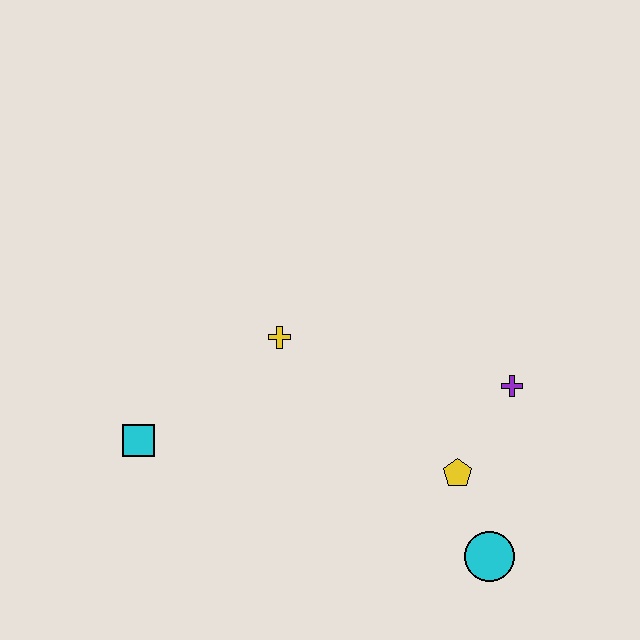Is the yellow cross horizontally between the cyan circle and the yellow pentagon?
No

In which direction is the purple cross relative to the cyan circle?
The purple cross is above the cyan circle.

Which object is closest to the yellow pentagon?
The cyan circle is closest to the yellow pentagon.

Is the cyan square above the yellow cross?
No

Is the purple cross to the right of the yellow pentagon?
Yes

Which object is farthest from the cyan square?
The purple cross is farthest from the cyan square.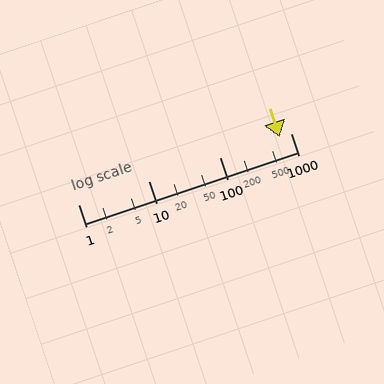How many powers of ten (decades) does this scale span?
The scale spans 3 decades, from 1 to 1000.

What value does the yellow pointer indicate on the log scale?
The pointer indicates approximately 710.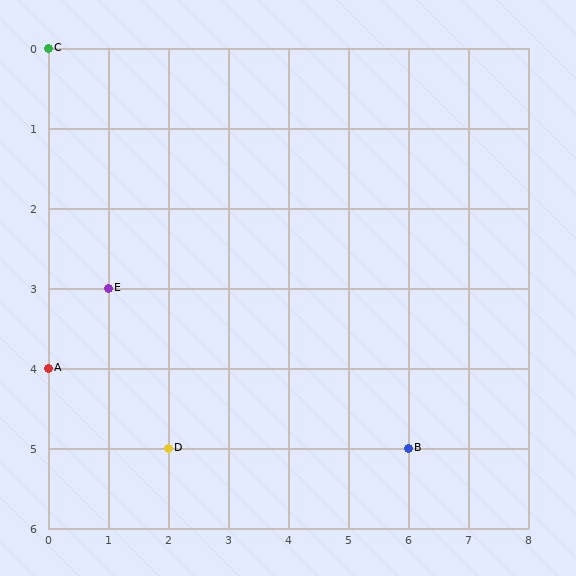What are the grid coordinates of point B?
Point B is at grid coordinates (6, 5).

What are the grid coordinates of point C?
Point C is at grid coordinates (0, 0).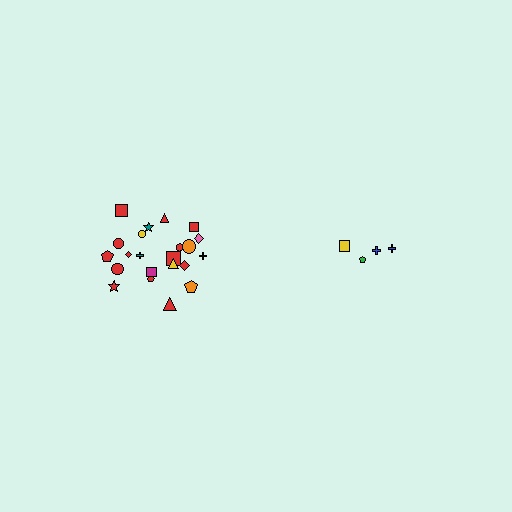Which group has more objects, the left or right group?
The left group.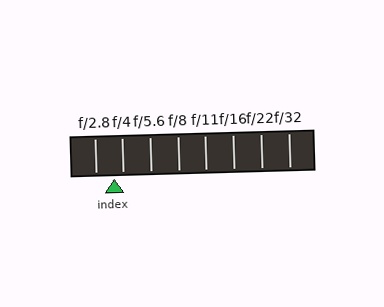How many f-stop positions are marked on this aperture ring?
There are 8 f-stop positions marked.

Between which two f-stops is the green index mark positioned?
The index mark is between f/2.8 and f/4.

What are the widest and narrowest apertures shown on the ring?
The widest aperture shown is f/2.8 and the narrowest is f/32.